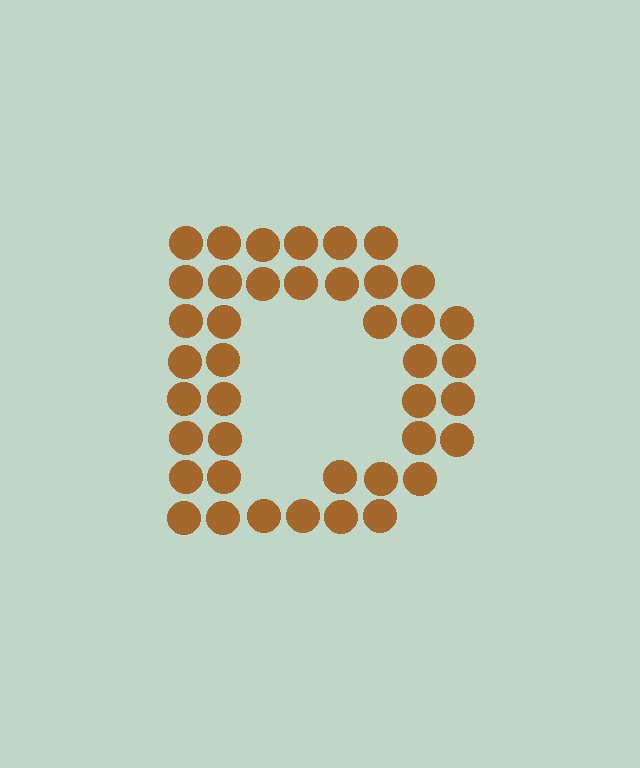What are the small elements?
The small elements are circles.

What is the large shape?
The large shape is the letter D.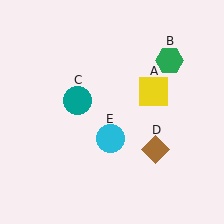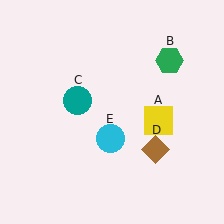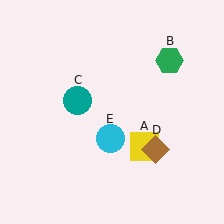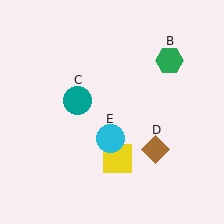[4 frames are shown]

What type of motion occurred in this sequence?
The yellow square (object A) rotated clockwise around the center of the scene.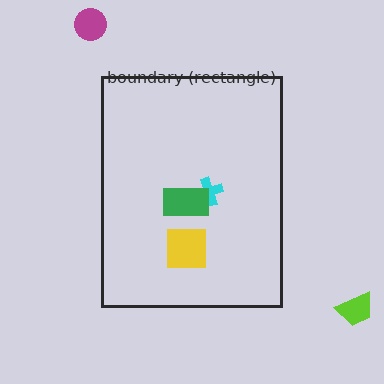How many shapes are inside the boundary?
3 inside, 2 outside.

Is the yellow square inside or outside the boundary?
Inside.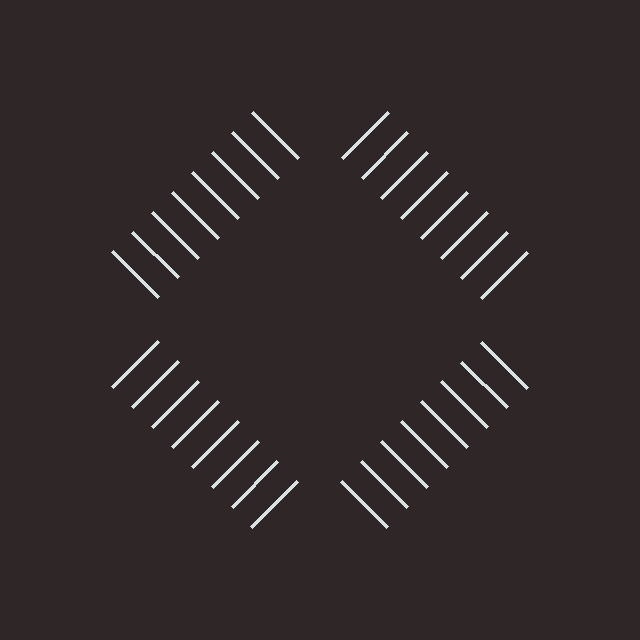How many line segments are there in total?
32 — 8 along each of the 4 edges.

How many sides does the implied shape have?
4 sides — the line-ends trace a square.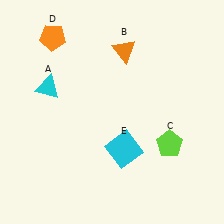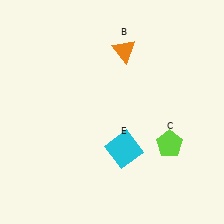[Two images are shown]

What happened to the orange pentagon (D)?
The orange pentagon (D) was removed in Image 2. It was in the top-left area of Image 1.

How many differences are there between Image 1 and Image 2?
There are 2 differences between the two images.